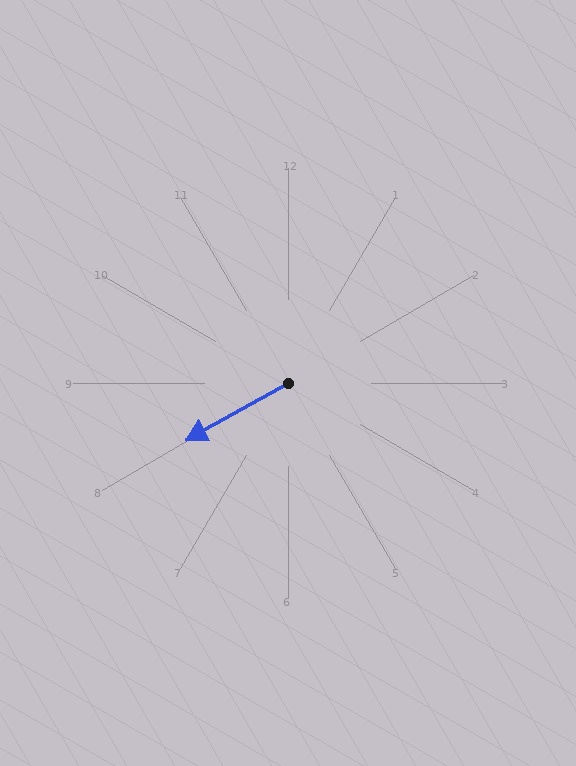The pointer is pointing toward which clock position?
Roughly 8 o'clock.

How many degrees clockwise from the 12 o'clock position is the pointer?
Approximately 241 degrees.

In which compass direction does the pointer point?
Southwest.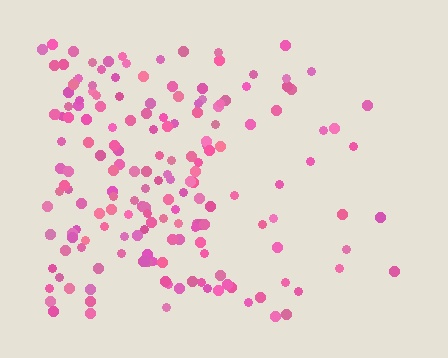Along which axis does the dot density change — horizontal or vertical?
Horizontal.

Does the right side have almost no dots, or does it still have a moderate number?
Still a moderate number, just noticeably fewer than the left.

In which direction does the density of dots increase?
From right to left, with the left side densest.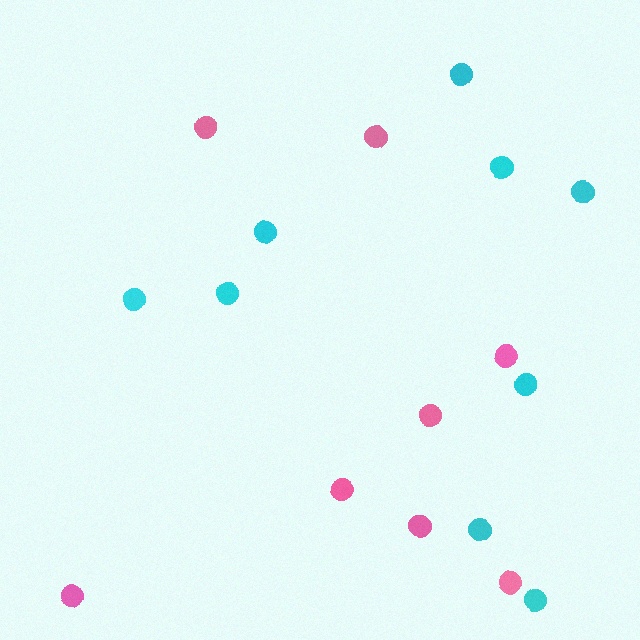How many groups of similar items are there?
There are 2 groups: one group of cyan circles (9) and one group of pink circles (8).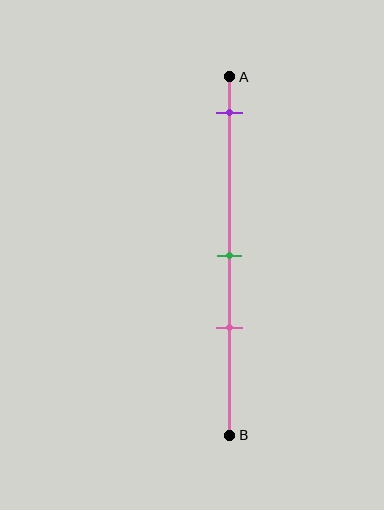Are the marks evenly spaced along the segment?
No, the marks are not evenly spaced.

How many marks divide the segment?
There are 3 marks dividing the segment.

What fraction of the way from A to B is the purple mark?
The purple mark is approximately 10% (0.1) of the way from A to B.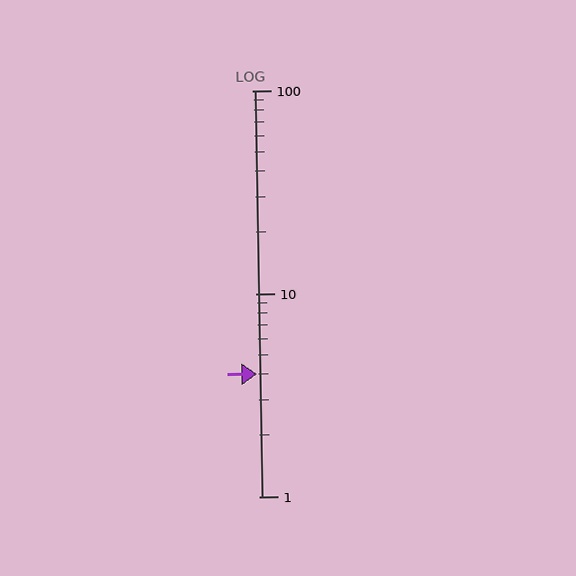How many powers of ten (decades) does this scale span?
The scale spans 2 decades, from 1 to 100.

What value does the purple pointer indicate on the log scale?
The pointer indicates approximately 4.